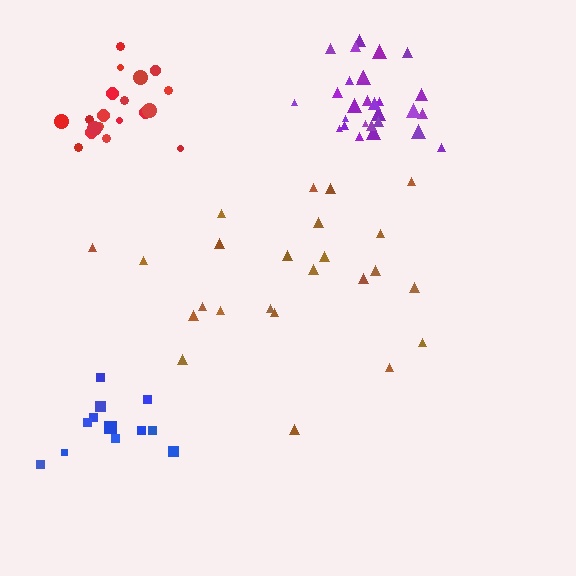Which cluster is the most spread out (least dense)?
Brown.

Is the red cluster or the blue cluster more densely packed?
Red.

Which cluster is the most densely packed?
Purple.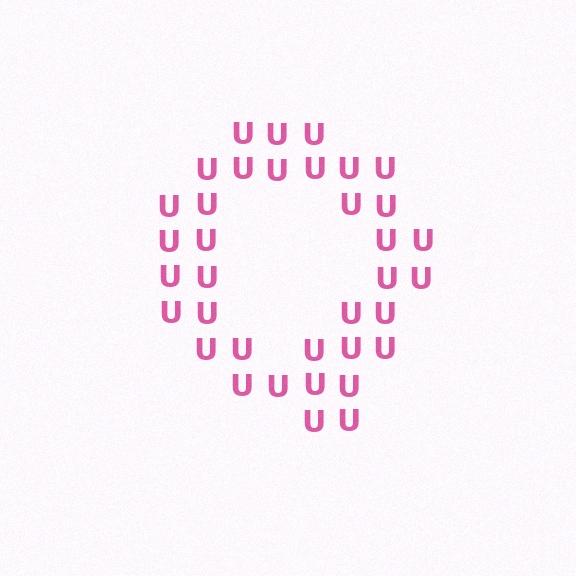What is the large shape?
The large shape is the letter Q.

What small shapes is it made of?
It is made of small letter U's.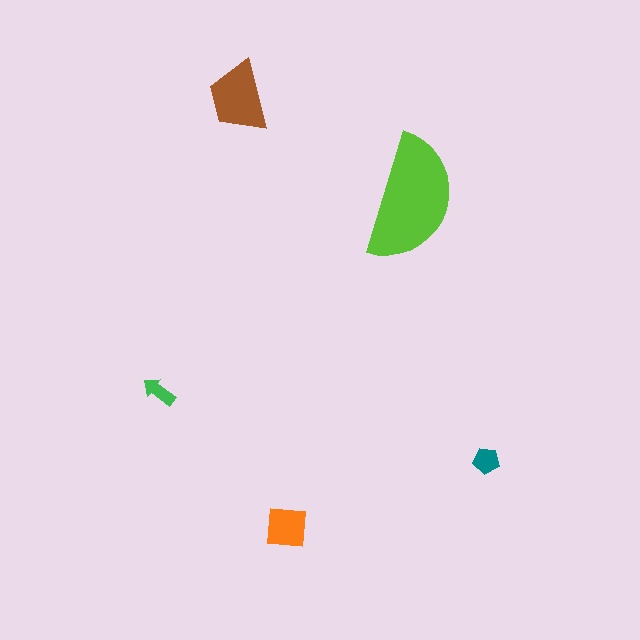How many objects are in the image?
There are 5 objects in the image.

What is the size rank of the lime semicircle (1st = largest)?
1st.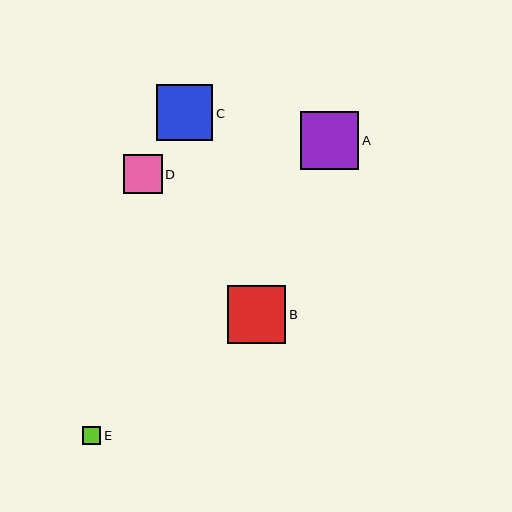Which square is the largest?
Square A is the largest with a size of approximately 59 pixels.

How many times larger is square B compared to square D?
Square B is approximately 1.5 times the size of square D.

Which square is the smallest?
Square E is the smallest with a size of approximately 18 pixels.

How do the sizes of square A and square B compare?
Square A and square B are approximately the same size.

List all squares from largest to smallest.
From largest to smallest: A, B, C, D, E.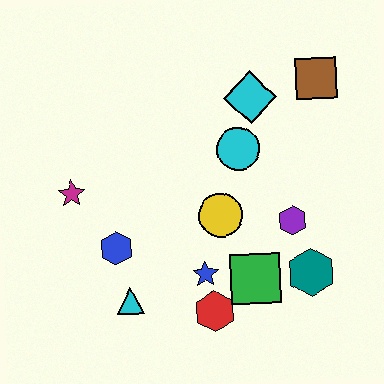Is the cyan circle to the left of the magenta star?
No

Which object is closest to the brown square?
The cyan diamond is closest to the brown square.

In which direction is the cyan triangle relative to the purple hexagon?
The cyan triangle is to the left of the purple hexagon.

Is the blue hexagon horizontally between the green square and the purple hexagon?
No